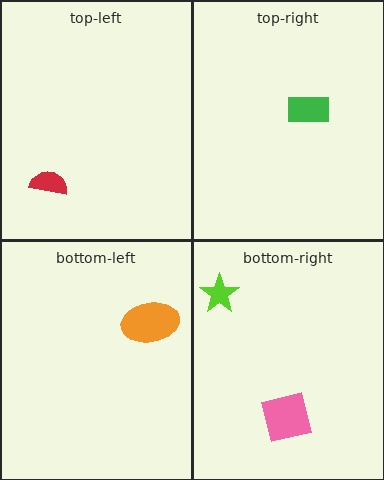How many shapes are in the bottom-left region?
1.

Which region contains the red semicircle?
The top-left region.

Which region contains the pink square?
The bottom-right region.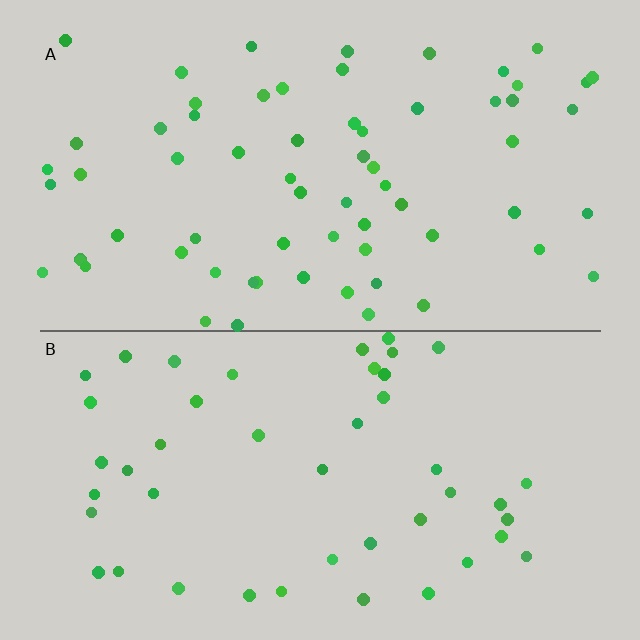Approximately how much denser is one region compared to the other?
Approximately 1.5× — region A over region B.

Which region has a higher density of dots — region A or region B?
A (the top).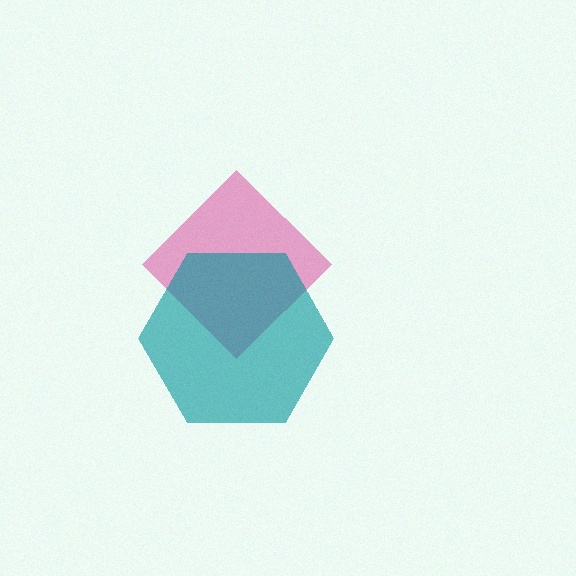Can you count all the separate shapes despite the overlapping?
Yes, there are 2 separate shapes.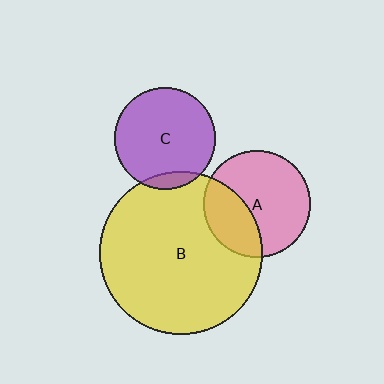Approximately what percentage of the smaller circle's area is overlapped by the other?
Approximately 35%.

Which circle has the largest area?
Circle B (yellow).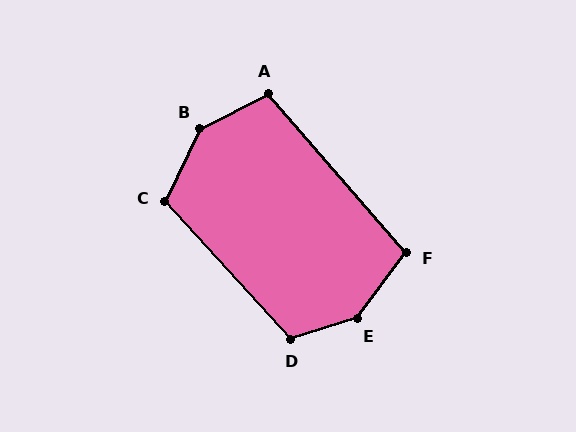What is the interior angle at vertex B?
Approximately 143 degrees (obtuse).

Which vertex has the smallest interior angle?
F, at approximately 102 degrees.